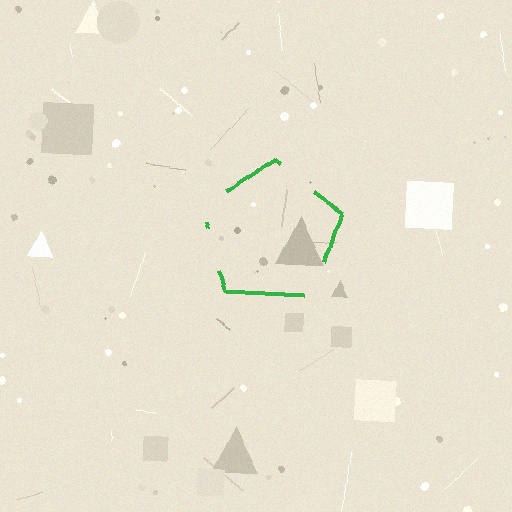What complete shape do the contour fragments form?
The contour fragments form a pentagon.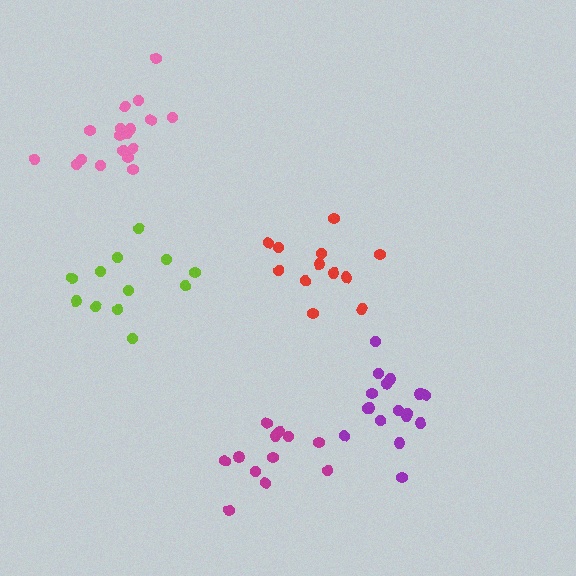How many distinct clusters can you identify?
There are 5 distinct clusters.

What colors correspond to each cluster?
The clusters are colored: lime, magenta, purple, red, pink.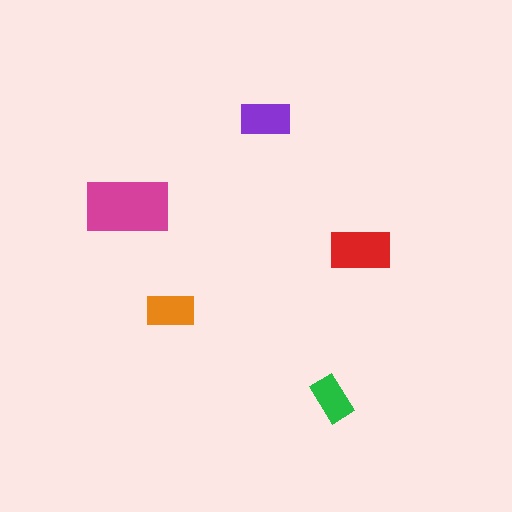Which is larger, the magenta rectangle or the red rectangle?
The magenta one.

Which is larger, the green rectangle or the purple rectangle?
The purple one.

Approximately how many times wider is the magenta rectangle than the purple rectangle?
About 1.5 times wider.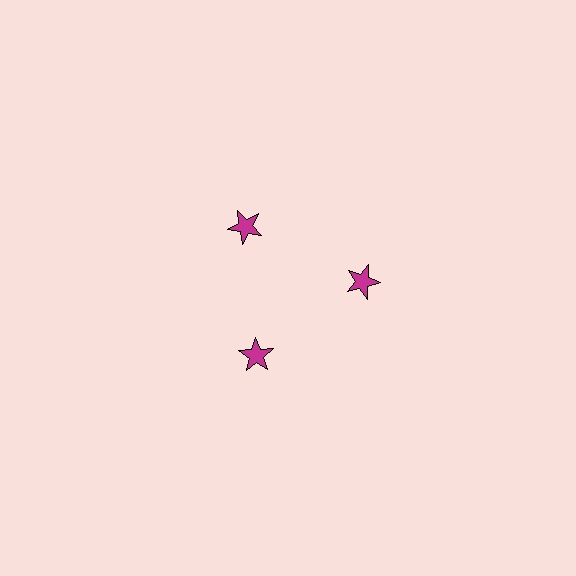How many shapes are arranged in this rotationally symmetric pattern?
There are 3 shapes, arranged in 3 groups of 1.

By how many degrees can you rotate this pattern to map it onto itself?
The pattern maps onto itself every 120 degrees of rotation.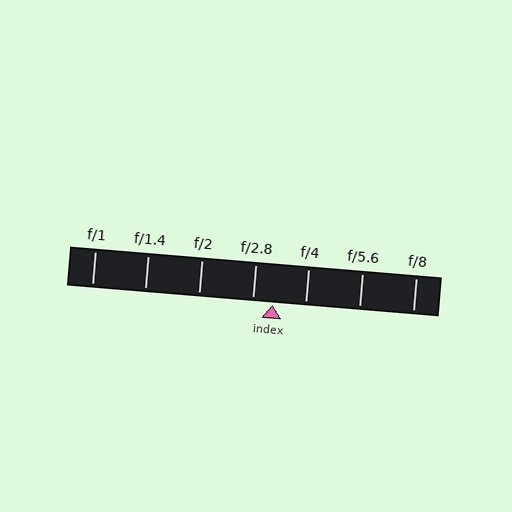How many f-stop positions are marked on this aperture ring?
There are 7 f-stop positions marked.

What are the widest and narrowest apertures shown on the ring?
The widest aperture shown is f/1 and the narrowest is f/8.